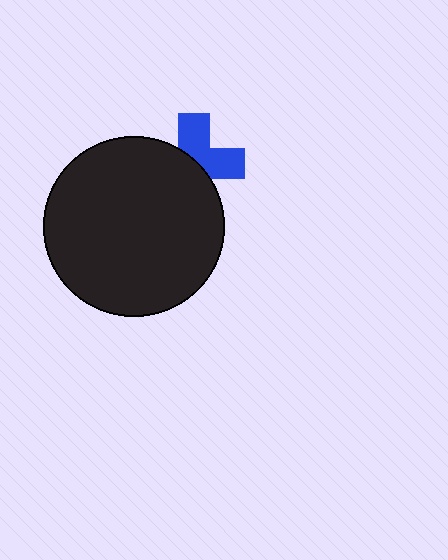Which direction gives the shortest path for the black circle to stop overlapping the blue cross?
Moving toward the lower-left gives the shortest separation.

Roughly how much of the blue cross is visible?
About half of it is visible (roughly 48%).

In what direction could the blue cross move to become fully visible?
The blue cross could move toward the upper-right. That would shift it out from behind the black circle entirely.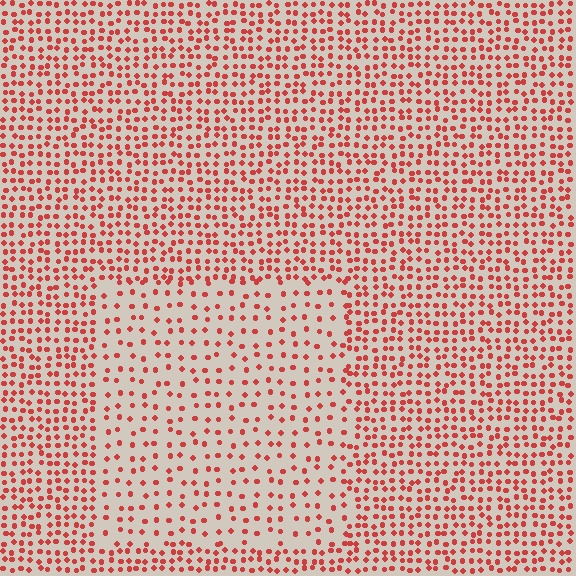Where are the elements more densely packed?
The elements are more densely packed outside the rectangle boundary.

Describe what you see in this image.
The image contains small red elements arranged at two different densities. A rectangle-shaped region is visible where the elements are less densely packed than the surrounding area.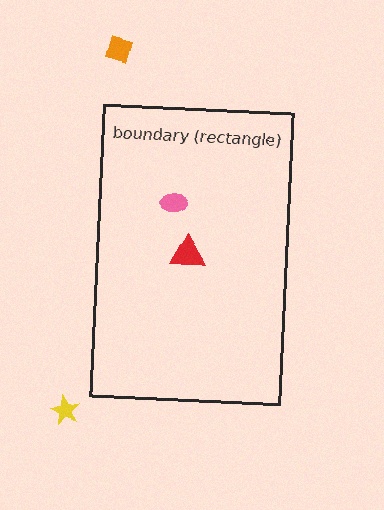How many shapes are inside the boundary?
2 inside, 2 outside.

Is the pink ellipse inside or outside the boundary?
Inside.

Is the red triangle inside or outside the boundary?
Inside.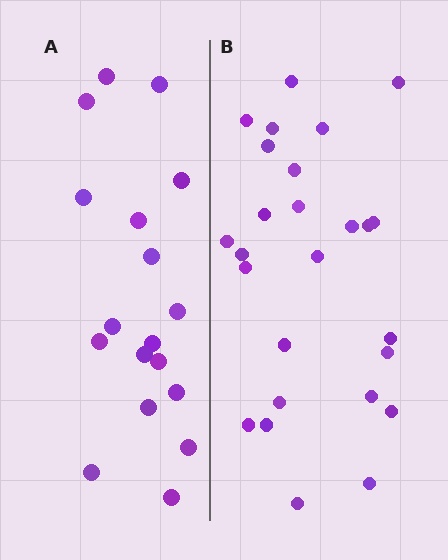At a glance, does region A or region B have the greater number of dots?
Region B (the right region) has more dots.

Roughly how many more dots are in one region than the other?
Region B has roughly 8 or so more dots than region A.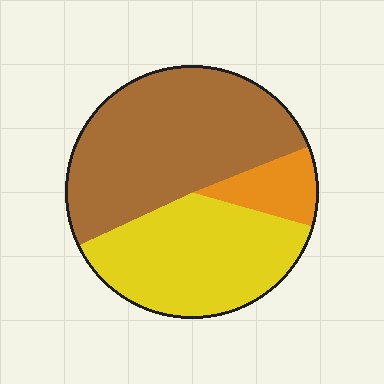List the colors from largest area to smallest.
From largest to smallest: brown, yellow, orange.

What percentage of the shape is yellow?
Yellow covers roughly 40% of the shape.